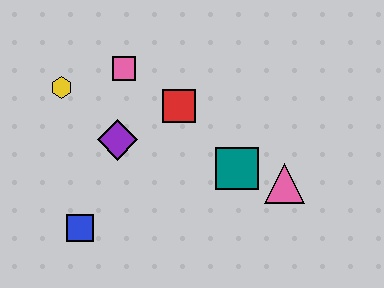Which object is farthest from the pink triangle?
The yellow hexagon is farthest from the pink triangle.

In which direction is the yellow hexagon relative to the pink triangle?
The yellow hexagon is to the left of the pink triangle.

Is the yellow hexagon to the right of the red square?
No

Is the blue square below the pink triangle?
Yes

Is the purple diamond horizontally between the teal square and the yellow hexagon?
Yes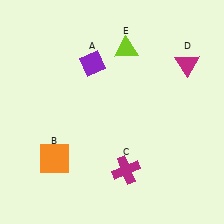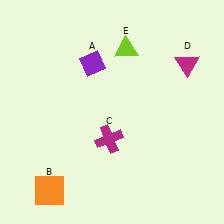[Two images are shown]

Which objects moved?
The objects that moved are: the orange square (B), the magenta cross (C).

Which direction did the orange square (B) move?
The orange square (B) moved down.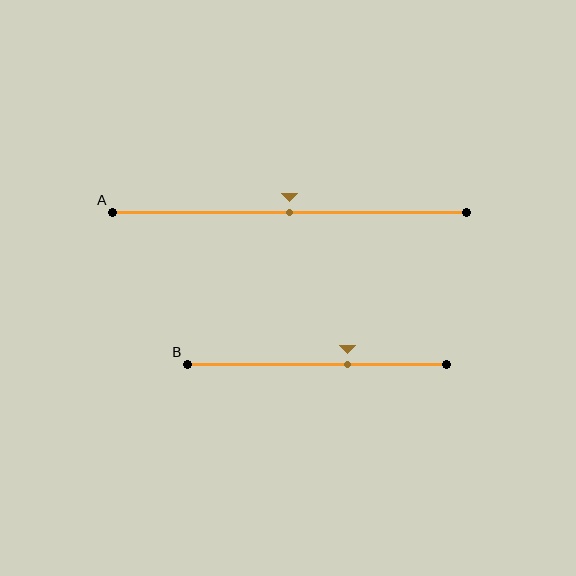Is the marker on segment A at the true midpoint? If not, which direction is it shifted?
Yes, the marker on segment A is at the true midpoint.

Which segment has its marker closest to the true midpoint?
Segment A has its marker closest to the true midpoint.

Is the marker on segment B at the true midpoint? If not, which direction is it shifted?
No, the marker on segment B is shifted to the right by about 12% of the segment length.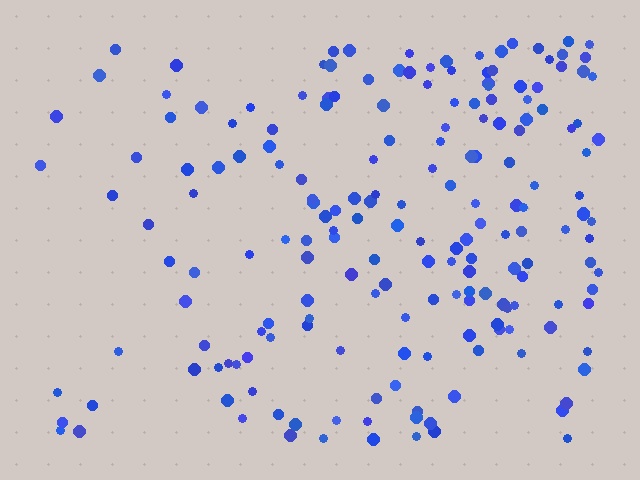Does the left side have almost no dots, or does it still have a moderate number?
Still a moderate number, just noticeably fewer than the right.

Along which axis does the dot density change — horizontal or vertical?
Horizontal.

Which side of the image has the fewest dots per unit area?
The left.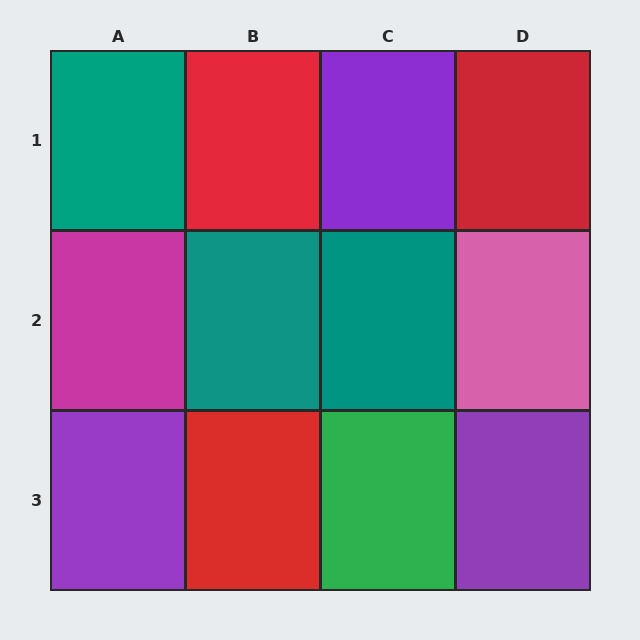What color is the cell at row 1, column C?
Purple.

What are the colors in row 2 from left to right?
Magenta, teal, teal, pink.